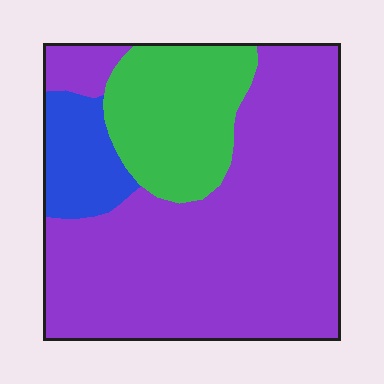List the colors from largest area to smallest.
From largest to smallest: purple, green, blue.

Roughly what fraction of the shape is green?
Green takes up less than a quarter of the shape.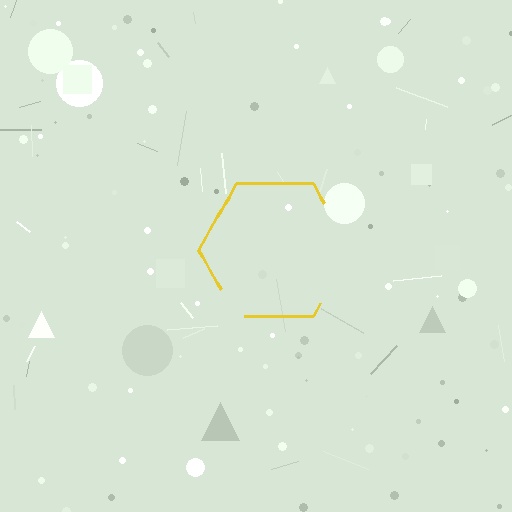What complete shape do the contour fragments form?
The contour fragments form a hexagon.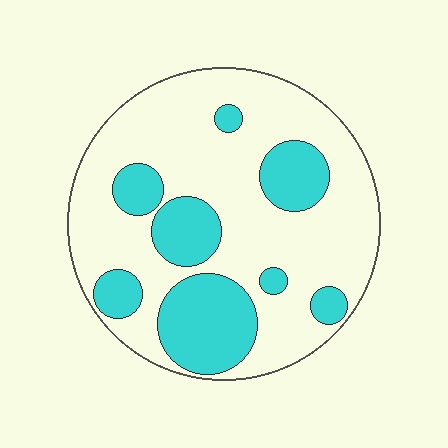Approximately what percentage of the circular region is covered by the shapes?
Approximately 30%.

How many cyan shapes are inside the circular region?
8.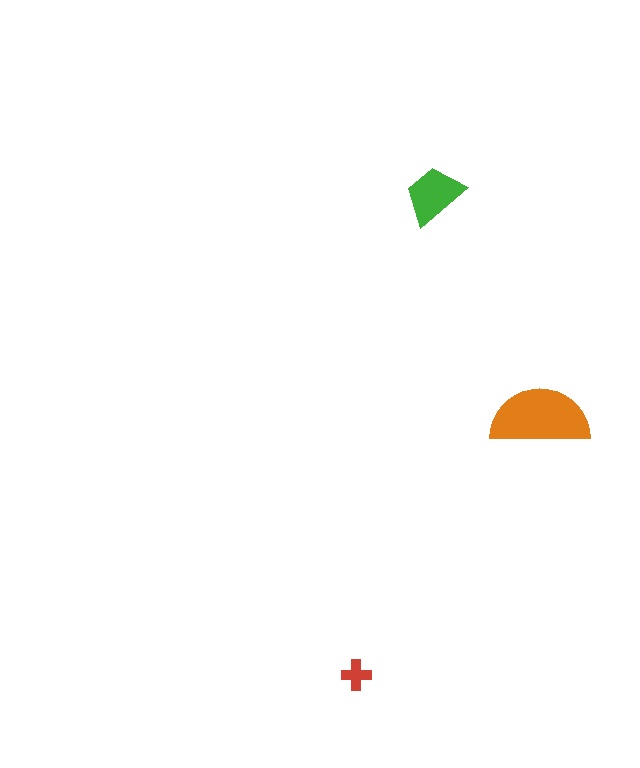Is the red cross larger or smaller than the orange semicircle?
Smaller.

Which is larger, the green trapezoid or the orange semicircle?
The orange semicircle.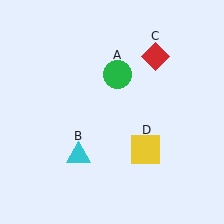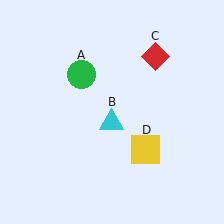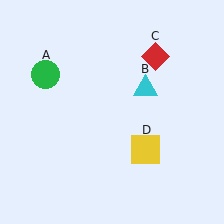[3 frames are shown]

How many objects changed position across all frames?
2 objects changed position: green circle (object A), cyan triangle (object B).